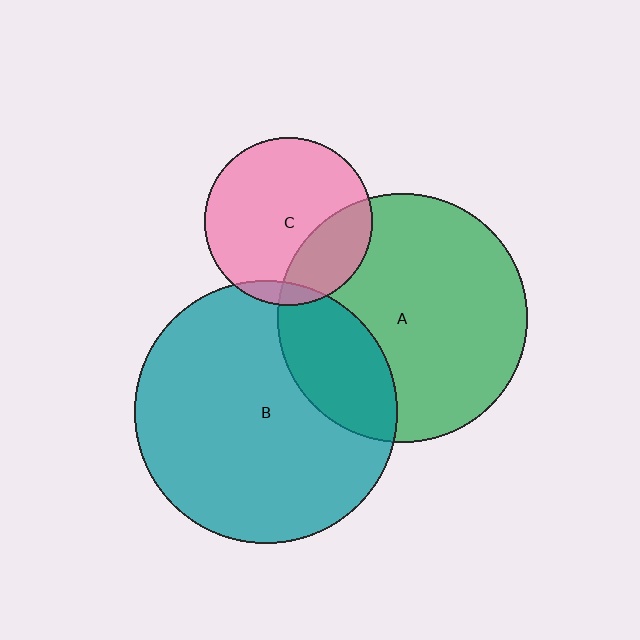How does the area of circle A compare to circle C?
Approximately 2.2 times.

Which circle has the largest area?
Circle B (teal).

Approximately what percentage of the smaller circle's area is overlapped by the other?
Approximately 25%.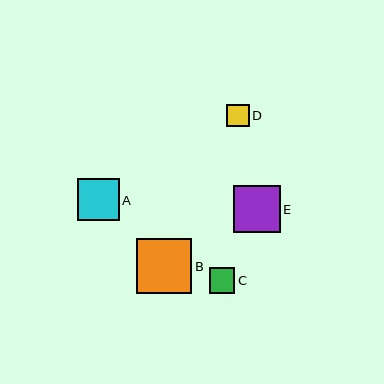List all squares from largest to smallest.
From largest to smallest: B, E, A, C, D.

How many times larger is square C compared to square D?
Square C is approximately 1.2 times the size of square D.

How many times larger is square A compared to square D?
Square A is approximately 1.9 times the size of square D.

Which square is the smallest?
Square D is the smallest with a size of approximately 22 pixels.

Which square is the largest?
Square B is the largest with a size of approximately 55 pixels.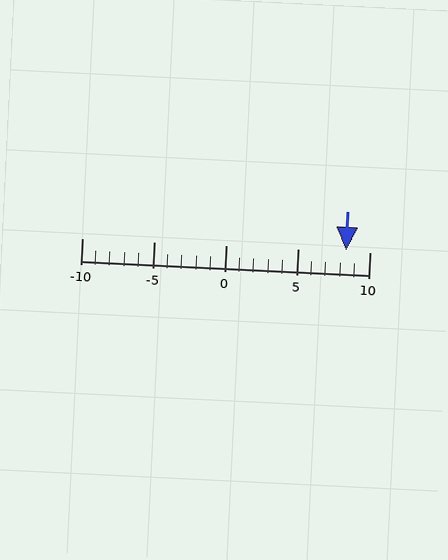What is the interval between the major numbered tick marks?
The major tick marks are spaced 5 units apart.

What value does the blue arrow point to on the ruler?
The blue arrow points to approximately 8.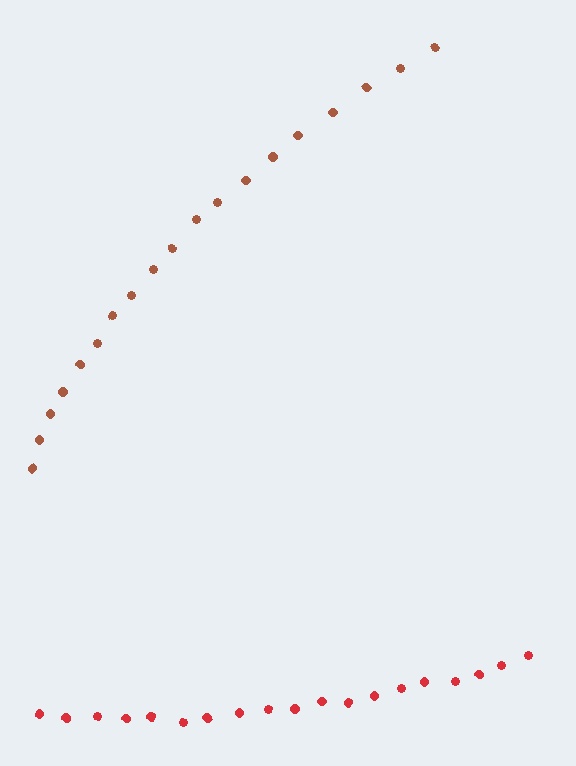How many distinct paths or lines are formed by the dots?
There are 2 distinct paths.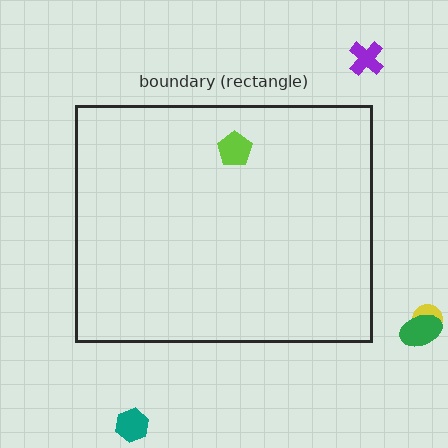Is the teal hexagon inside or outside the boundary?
Outside.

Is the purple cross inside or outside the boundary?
Outside.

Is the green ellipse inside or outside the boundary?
Outside.